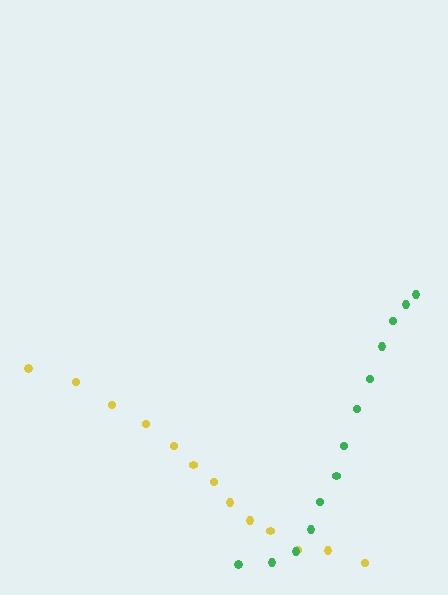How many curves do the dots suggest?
There are 2 distinct paths.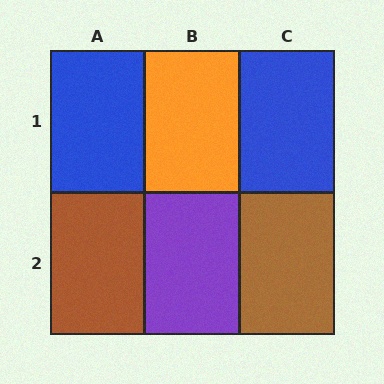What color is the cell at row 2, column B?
Purple.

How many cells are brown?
2 cells are brown.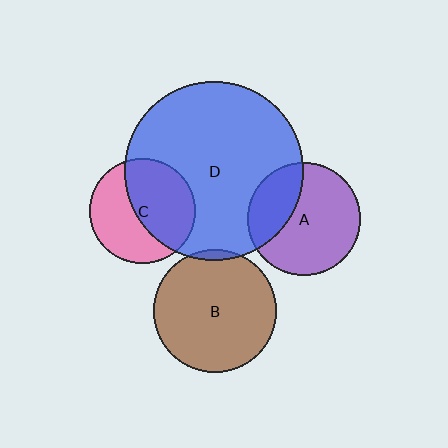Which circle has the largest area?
Circle D (blue).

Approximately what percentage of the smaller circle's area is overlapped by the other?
Approximately 30%.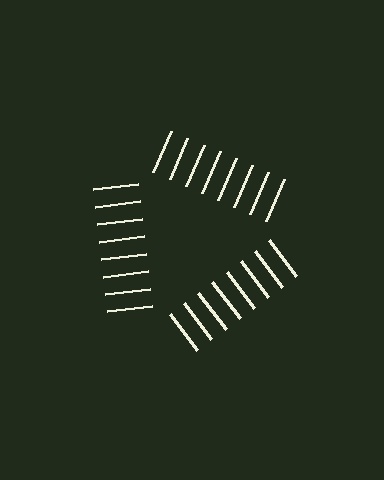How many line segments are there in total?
24 — 8 along each of the 3 edges.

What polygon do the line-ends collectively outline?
An illusory triangle — the line segments terminate on its edges but no continuous stroke is drawn.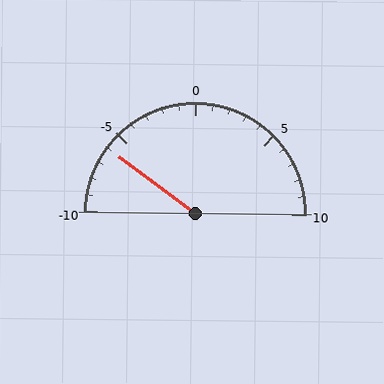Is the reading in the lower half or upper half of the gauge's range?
The reading is in the lower half of the range (-10 to 10).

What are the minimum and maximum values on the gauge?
The gauge ranges from -10 to 10.